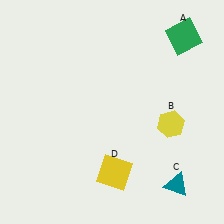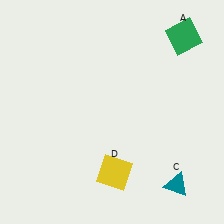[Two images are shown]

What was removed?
The yellow hexagon (B) was removed in Image 2.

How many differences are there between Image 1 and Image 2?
There is 1 difference between the two images.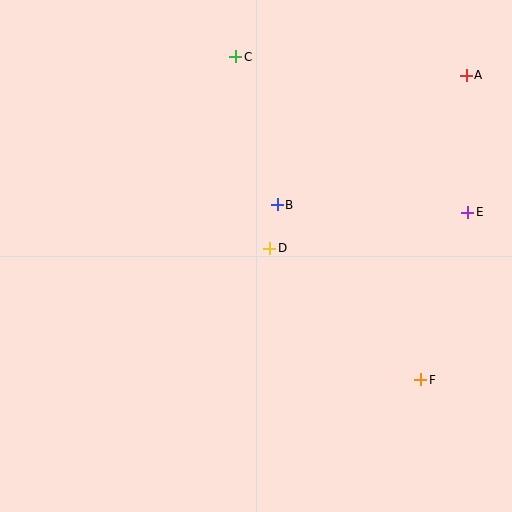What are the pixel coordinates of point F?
Point F is at (421, 380).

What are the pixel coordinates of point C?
Point C is at (236, 57).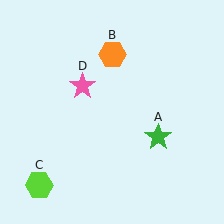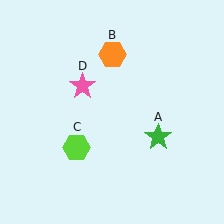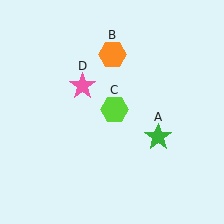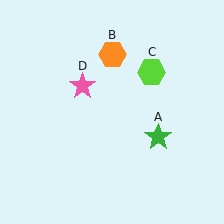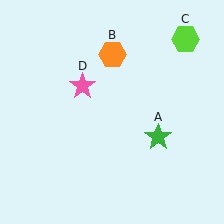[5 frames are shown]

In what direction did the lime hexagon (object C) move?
The lime hexagon (object C) moved up and to the right.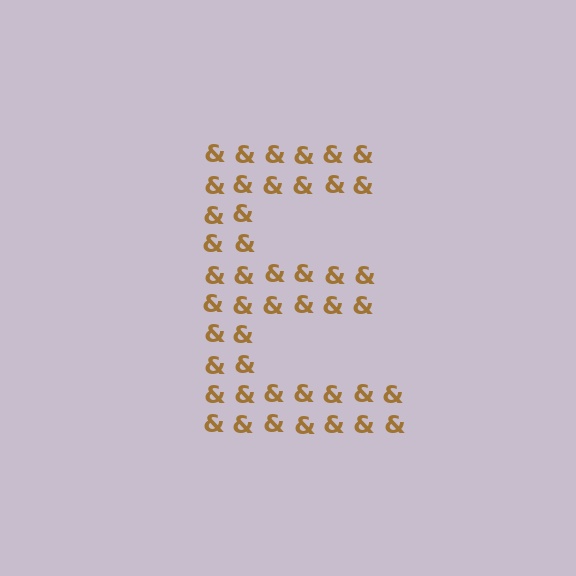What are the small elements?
The small elements are ampersands.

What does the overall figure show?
The overall figure shows the letter E.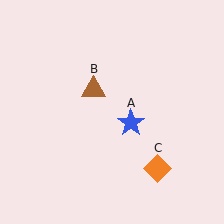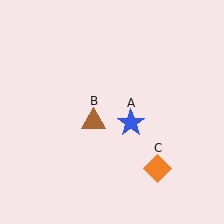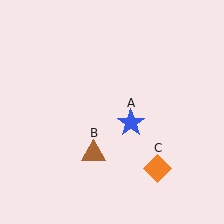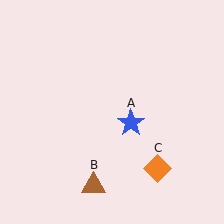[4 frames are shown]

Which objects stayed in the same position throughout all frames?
Blue star (object A) and orange diamond (object C) remained stationary.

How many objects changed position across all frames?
1 object changed position: brown triangle (object B).